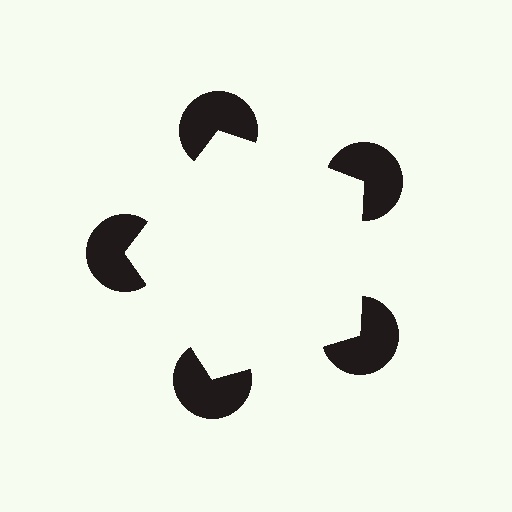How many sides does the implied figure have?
5 sides.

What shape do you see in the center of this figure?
An illusory pentagon — its edges are inferred from the aligned wedge cuts in the pac-man discs, not physically drawn.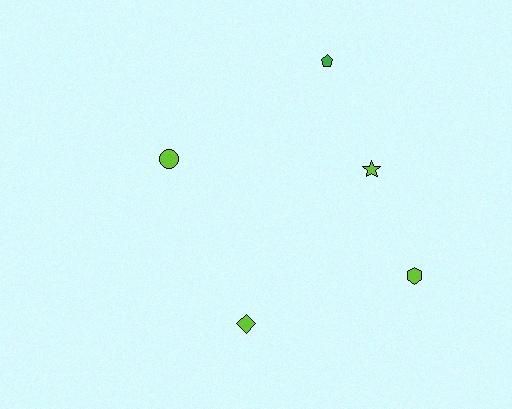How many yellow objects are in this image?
There are no yellow objects.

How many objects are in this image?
There are 5 objects.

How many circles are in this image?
There is 1 circle.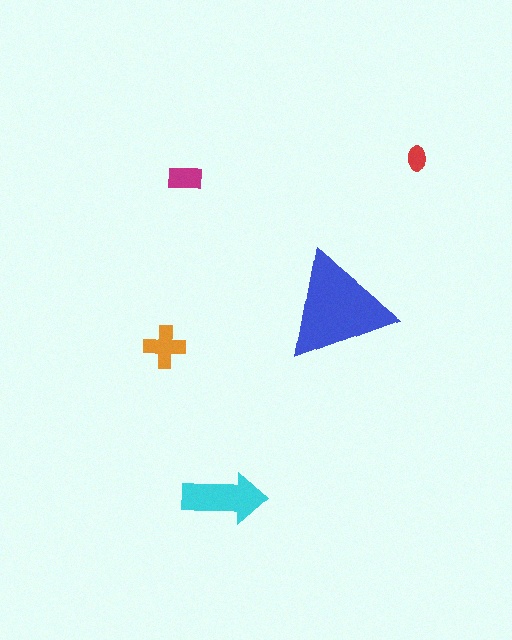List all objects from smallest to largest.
The red ellipse, the magenta rectangle, the orange cross, the cyan arrow, the blue triangle.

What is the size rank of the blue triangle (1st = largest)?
1st.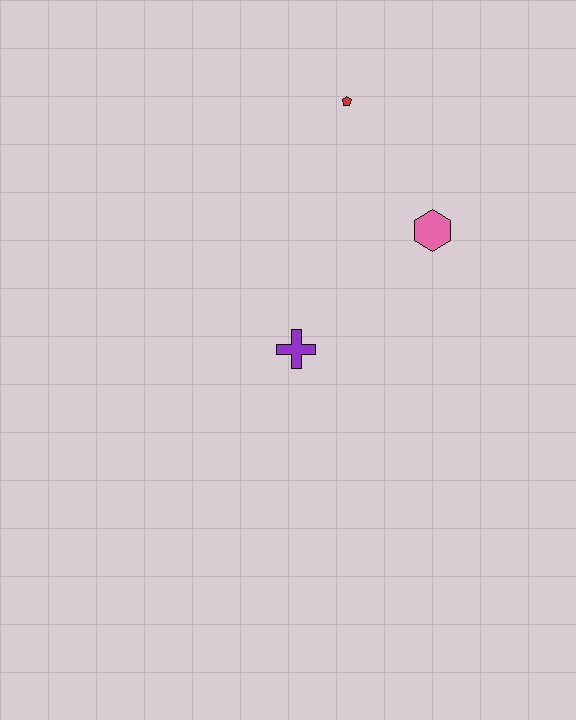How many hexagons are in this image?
There is 1 hexagon.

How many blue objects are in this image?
There are no blue objects.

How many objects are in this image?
There are 3 objects.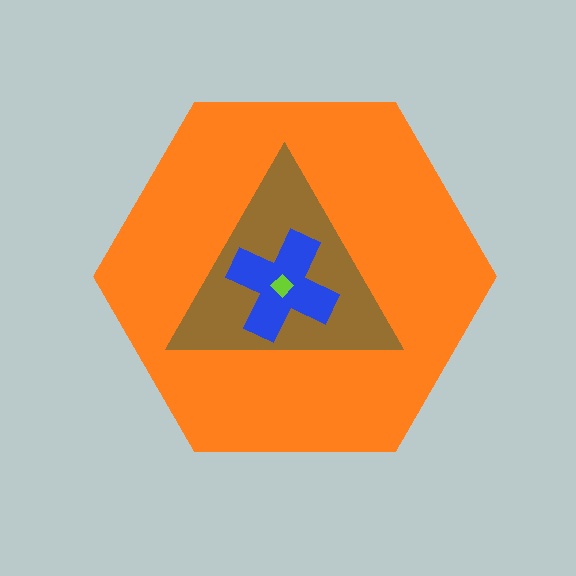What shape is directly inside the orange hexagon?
The brown triangle.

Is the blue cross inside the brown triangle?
Yes.